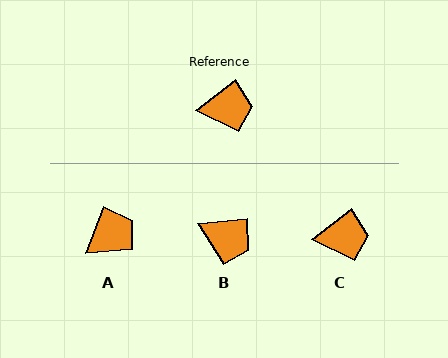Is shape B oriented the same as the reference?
No, it is off by about 31 degrees.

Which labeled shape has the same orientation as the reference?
C.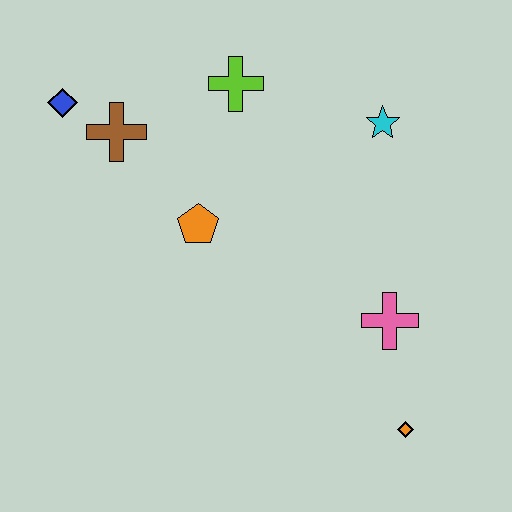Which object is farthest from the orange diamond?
The blue diamond is farthest from the orange diamond.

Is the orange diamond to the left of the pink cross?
No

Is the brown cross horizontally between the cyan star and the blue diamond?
Yes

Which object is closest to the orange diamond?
The pink cross is closest to the orange diamond.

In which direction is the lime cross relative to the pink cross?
The lime cross is above the pink cross.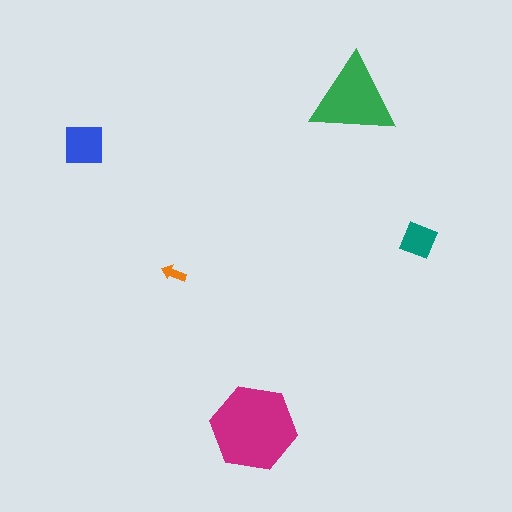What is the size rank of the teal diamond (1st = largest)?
4th.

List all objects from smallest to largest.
The orange arrow, the teal diamond, the blue square, the green triangle, the magenta hexagon.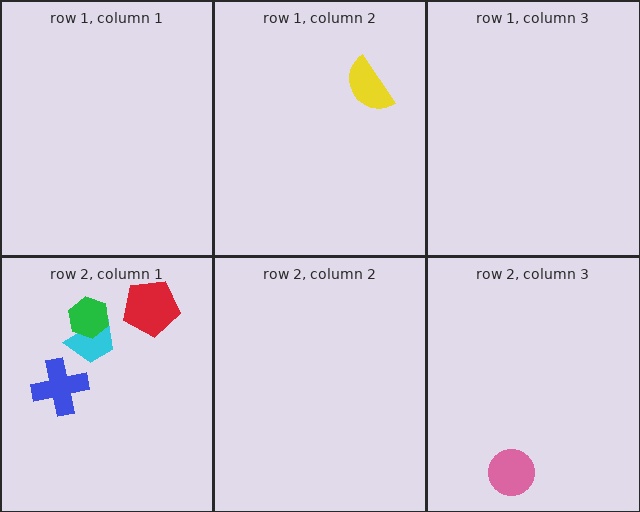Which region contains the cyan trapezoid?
The row 2, column 1 region.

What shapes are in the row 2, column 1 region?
The blue cross, the cyan trapezoid, the red pentagon, the green hexagon.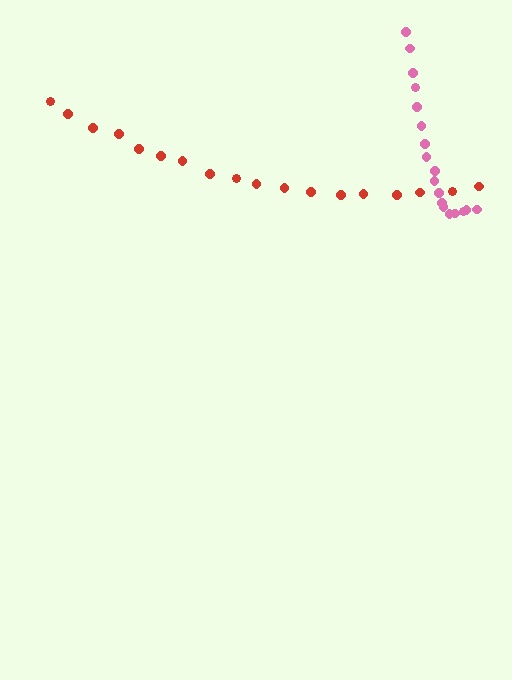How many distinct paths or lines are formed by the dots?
There are 2 distinct paths.